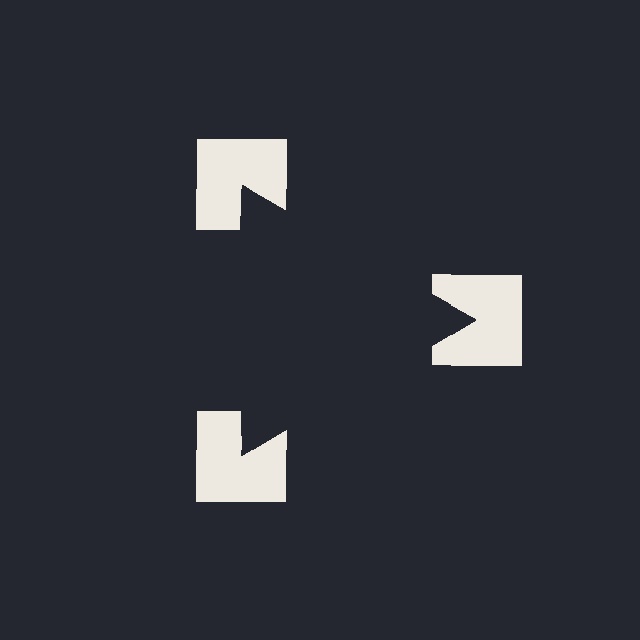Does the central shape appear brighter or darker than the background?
It typically appears slightly darker than the background, even though no actual brightness change is drawn.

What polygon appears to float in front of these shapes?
An illusory triangle — its edges are inferred from the aligned wedge cuts in the notched squares, not physically drawn.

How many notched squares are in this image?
There are 3 — one at each vertex of the illusory triangle.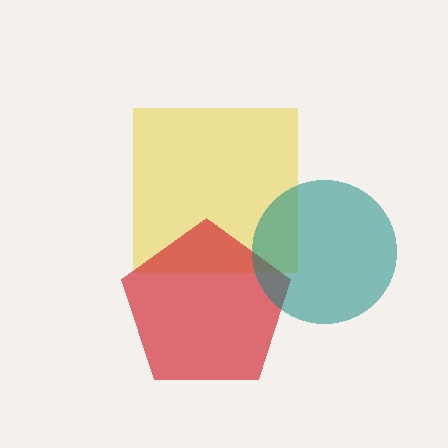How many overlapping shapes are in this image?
There are 3 overlapping shapes in the image.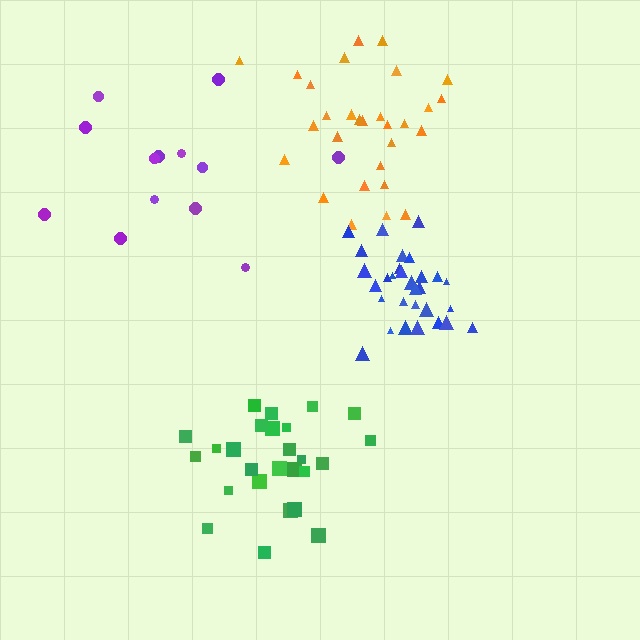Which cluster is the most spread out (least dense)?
Purple.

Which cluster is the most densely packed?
Blue.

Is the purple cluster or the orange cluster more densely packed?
Orange.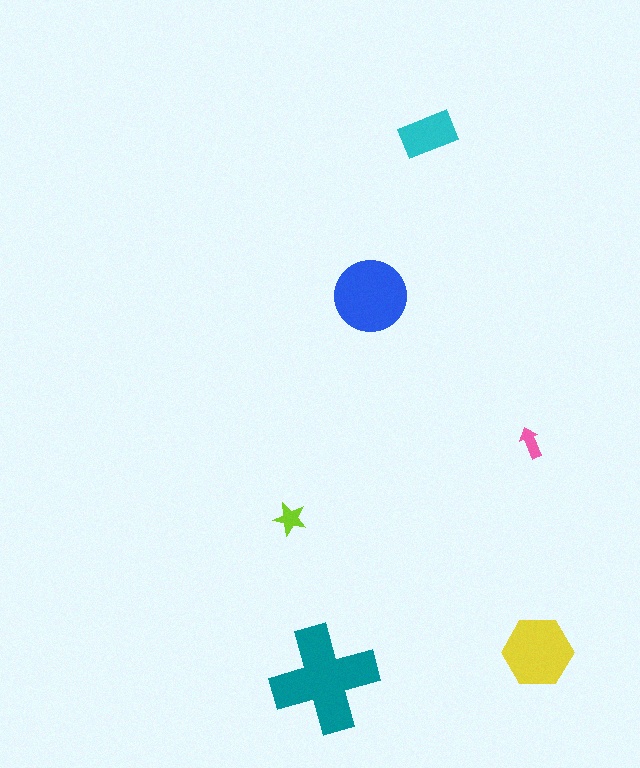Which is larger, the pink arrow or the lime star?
The lime star.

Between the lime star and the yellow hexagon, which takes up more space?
The yellow hexagon.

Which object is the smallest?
The pink arrow.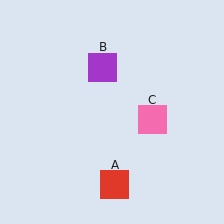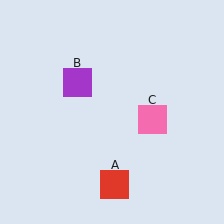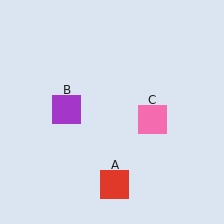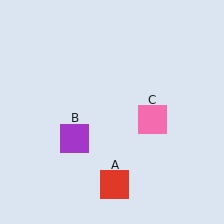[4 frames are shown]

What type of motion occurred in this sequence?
The purple square (object B) rotated counterclockwise around the center of the scene.